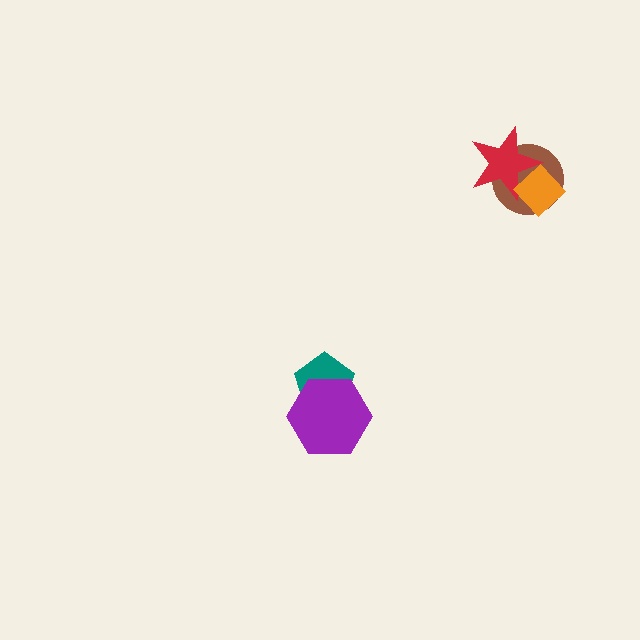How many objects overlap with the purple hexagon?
1 object overlaps with the purple hexagon.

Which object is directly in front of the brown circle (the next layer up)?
The red star is directly in front of the brown circle.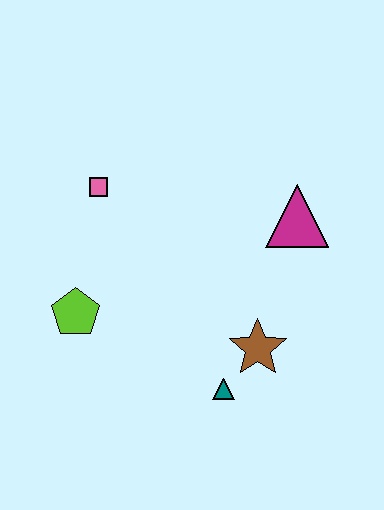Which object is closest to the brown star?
The teal triangle is closest to the brown star.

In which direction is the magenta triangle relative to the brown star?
The magenta triangle is above the brown star.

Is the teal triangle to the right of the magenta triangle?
No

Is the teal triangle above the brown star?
No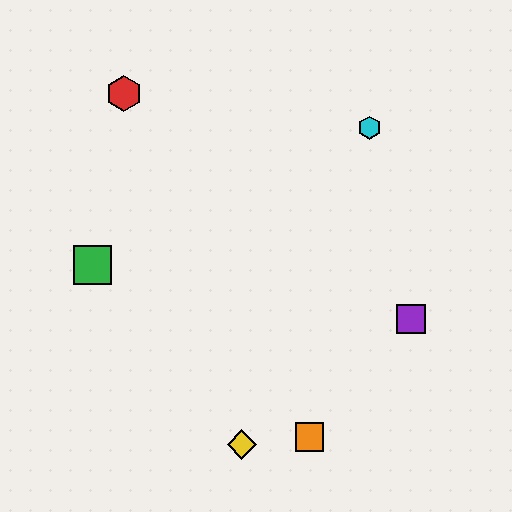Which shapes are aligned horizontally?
The blue hexagon, the purple square are aligned horizontally.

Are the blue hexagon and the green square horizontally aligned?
No, the blue hexagon is at y≈319 and the green square is at y≈265.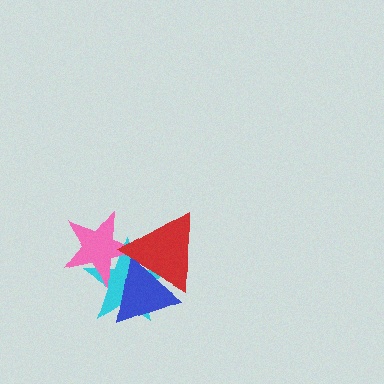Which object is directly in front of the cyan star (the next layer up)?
The blue triangle is directly in front of the cyan star.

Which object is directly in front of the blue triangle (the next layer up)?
The pink star is directly in front of the blue triangle.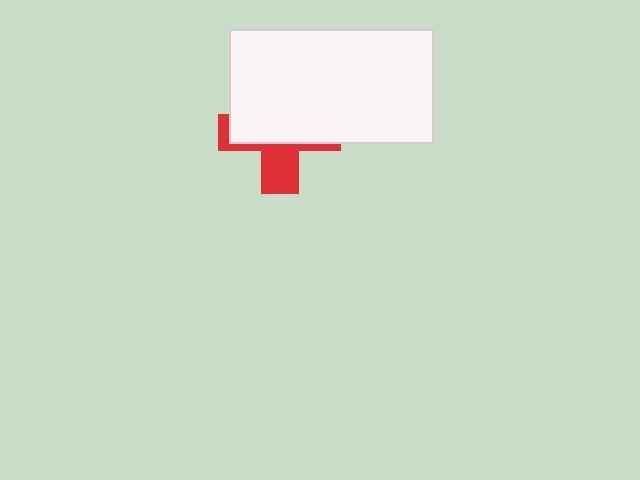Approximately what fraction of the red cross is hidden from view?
Roughly 63% of the red cross is hidden behind the white rectangle.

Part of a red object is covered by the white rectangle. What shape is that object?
It is a cross.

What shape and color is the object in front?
The object in front is a white rectangle.